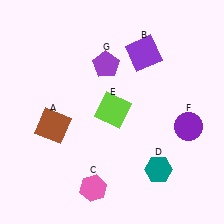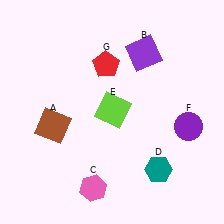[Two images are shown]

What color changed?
The pentagon (G) changed from purple in Image 1 to red in Image 2.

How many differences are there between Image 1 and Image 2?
There is 1 difference between the two images.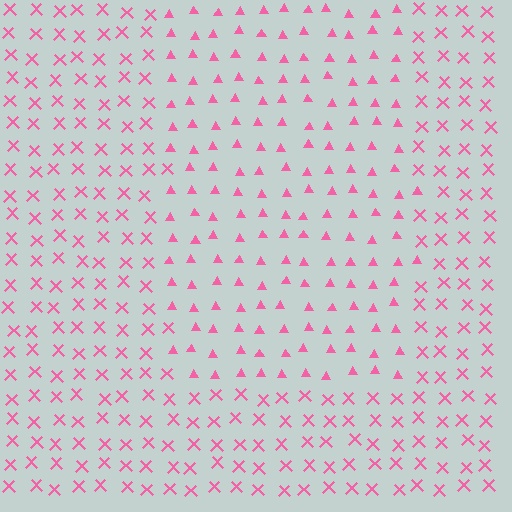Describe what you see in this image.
The image is filled with small pink elements arranged in a uniform grid. A rectangle-shaped region contains triangles, while the surrounding area contains X marks. The boundary is defined purely by the change in element shape.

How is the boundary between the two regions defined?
The boundary is defined by a change in element shape: triangles inside vs. X marks outside. All elements share the same color and spacing.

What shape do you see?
I see a rectangle.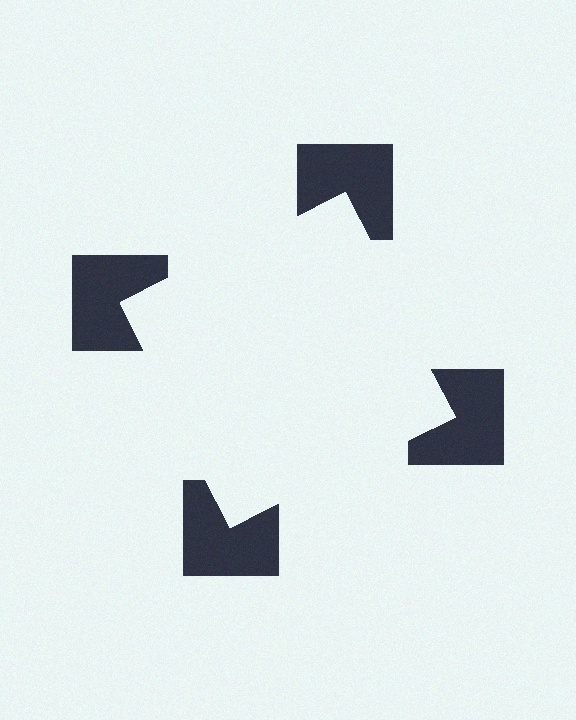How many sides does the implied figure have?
4 sides.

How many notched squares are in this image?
There are 4 — one at each vertex of the illusory square.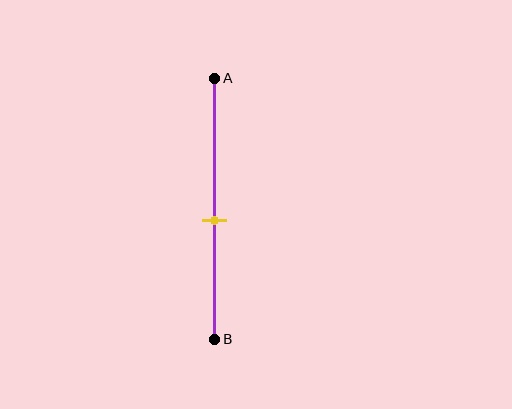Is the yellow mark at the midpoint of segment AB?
No, the mark is at about 55% from A, not at the 50% midpoint.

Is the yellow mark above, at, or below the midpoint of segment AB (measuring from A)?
The yellow mark is below the midpoint of segment AB.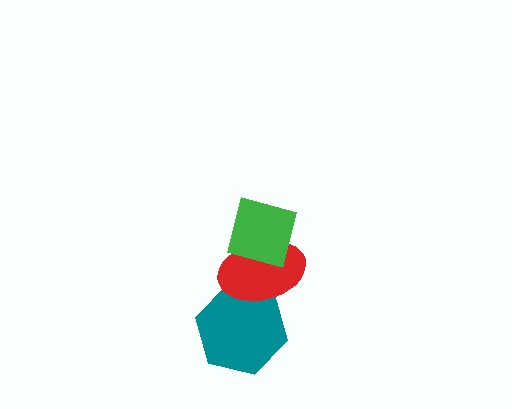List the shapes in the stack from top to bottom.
From top to bottom: the green square, the red ellipse, the teal hexagon.